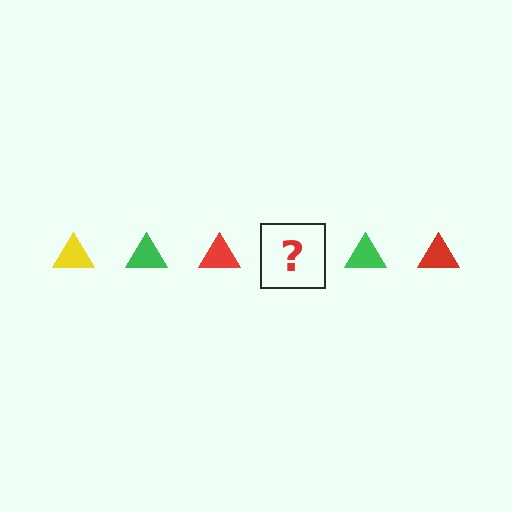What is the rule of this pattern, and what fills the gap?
The rule is that the pattern cycles through yellow, green, red triangles. The gap should be filled with a yellow triangle.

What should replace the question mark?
The question mark should be replaced with a yellow triangle.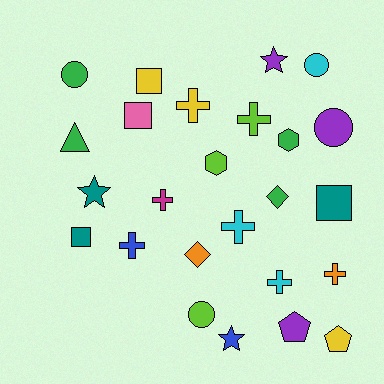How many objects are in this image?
There are 25 objects.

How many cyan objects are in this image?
There are 3 cyan objects.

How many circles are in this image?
There are 4 circles.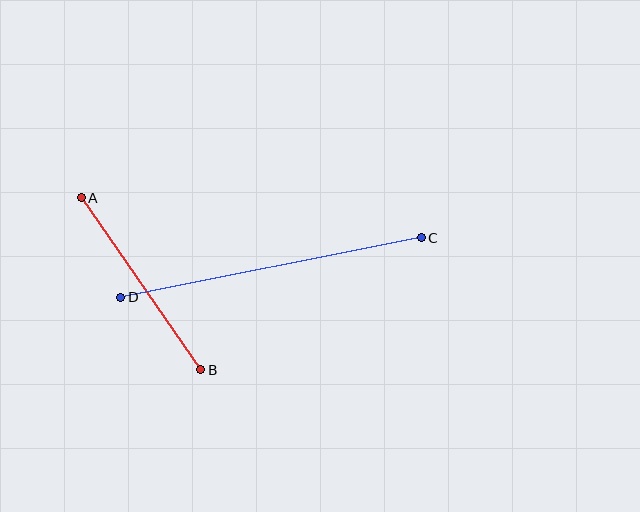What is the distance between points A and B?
The distance is approximately 209 pixels.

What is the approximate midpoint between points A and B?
The midpoint is at approximately (141, 284) pixels.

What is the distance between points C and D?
The distance is approximately 306 pixels.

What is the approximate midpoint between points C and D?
The midpoint is at approximately (271, 268) pixels.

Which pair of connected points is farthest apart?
Points C and D are farthest apart.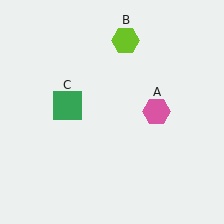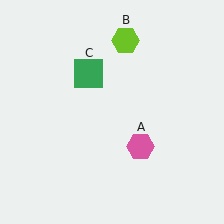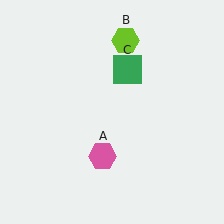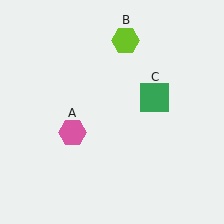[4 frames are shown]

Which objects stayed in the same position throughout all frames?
Lime hexagon (object B) remained stationary.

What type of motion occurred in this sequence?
The pink hexagon (object A), green square (object C) rotated clockwise around the center of the scene.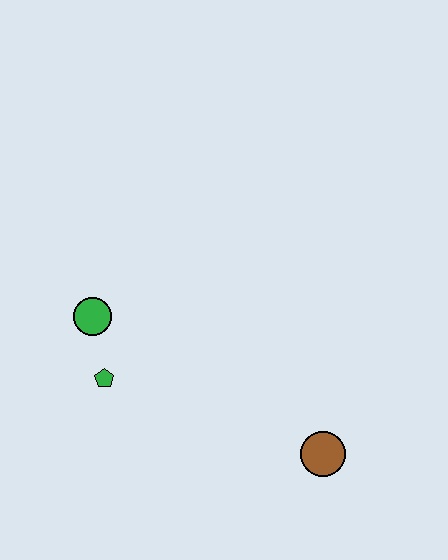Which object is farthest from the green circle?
The brown circle is farthest from the green circle.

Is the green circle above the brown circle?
Yes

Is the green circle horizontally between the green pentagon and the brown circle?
No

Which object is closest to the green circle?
The green pentagon is closest to the green circle.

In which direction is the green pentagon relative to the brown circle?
The green pentagon is to the left of the brown circle.